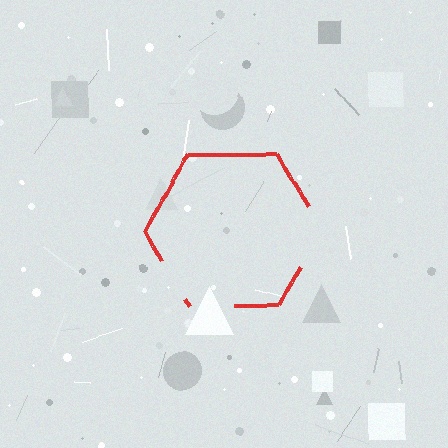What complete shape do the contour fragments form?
The contour fragments form a hexagon.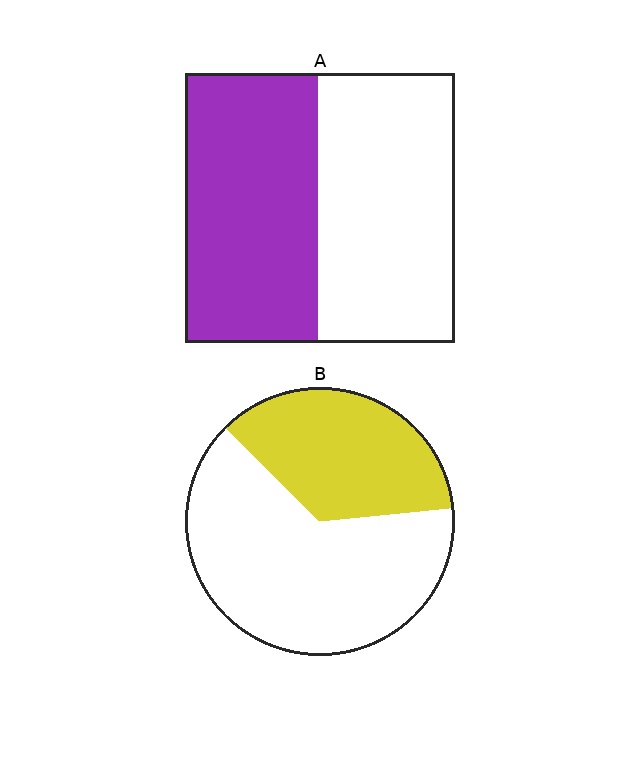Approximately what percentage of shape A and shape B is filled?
A is approximately 50% and B is approximately 35%.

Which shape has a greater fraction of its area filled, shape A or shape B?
Shape A.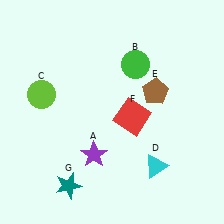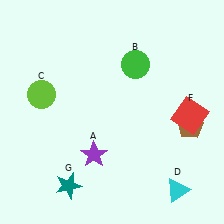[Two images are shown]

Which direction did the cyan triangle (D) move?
The cyan triangle (D) moved down.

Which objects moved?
The objects that moved are: the cyan triangle (D), the brown pentagon (E), the red square (F).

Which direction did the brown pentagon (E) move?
The brown pentagon (E) moved right.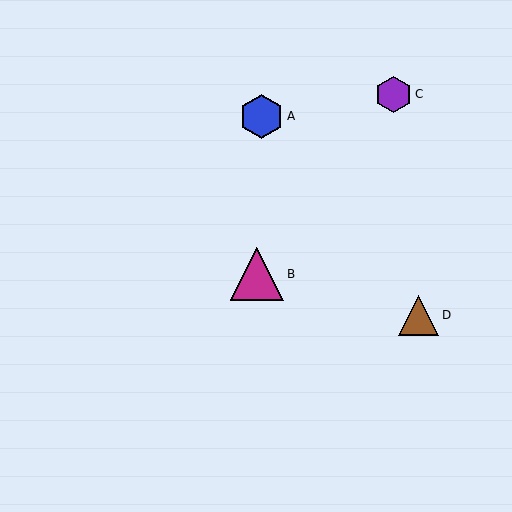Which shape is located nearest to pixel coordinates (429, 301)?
The brown triangle (labeled D) at (419, 315) is nearest to that location.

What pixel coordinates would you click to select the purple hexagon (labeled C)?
Click at (393, 94) to select the purple hexagon C.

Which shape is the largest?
The magenta triangle (labeled B) is the largest.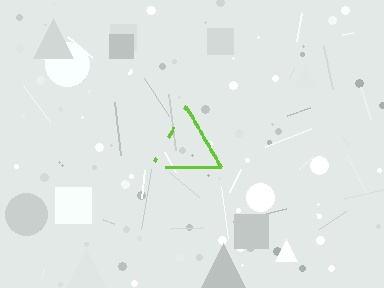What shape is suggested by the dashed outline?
The dashed outline suggests a triangle.